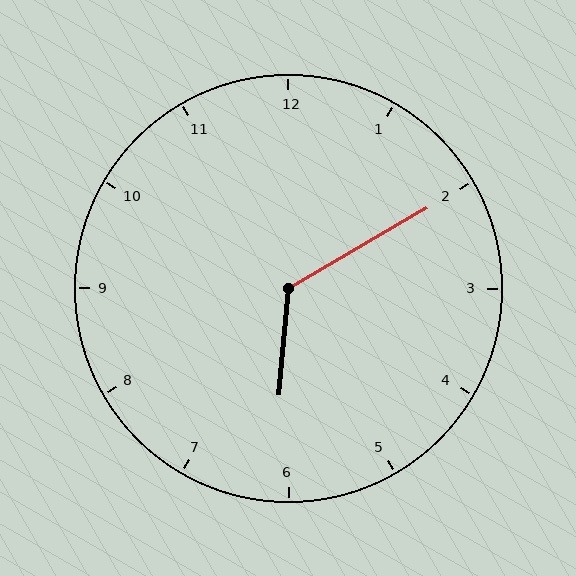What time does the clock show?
6:10.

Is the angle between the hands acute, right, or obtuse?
It is obtuse.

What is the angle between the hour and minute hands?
Approximately 125 degrees.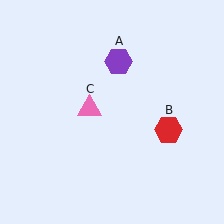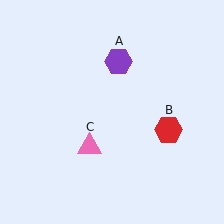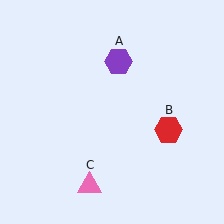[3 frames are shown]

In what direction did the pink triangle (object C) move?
The pink triangle (object C) moved down.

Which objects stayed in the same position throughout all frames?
Purple hexagon (object A) and red hexagon (object B) remained stationary.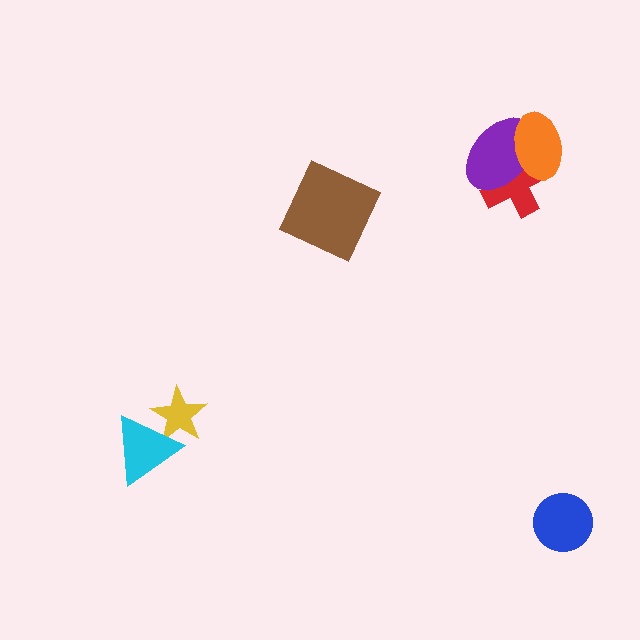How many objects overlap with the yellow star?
1 object overlaps with the yellow star.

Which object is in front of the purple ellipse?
The orange ellipse is in front of the purple ellipse.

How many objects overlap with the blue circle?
0 objects overlap with the blue circle.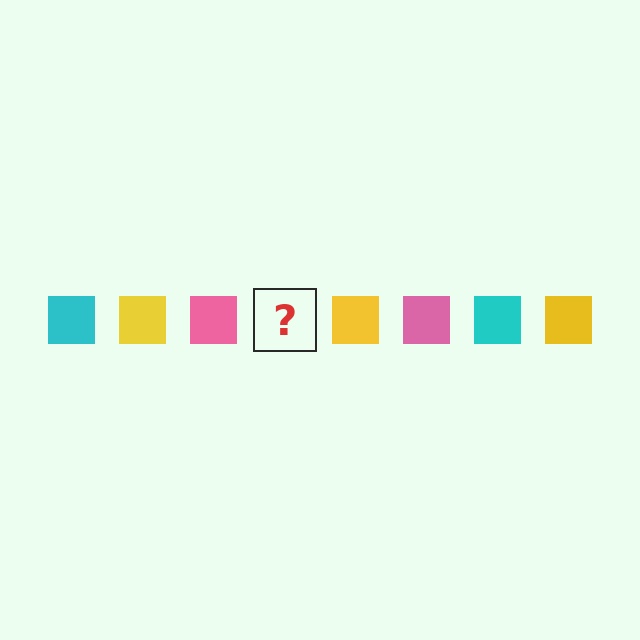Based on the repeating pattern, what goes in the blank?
The blank should be a cyan square.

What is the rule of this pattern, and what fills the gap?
The rule is that the pattern cycles through cyan, yellow, pink squares. The gap should be filled with a cyan square.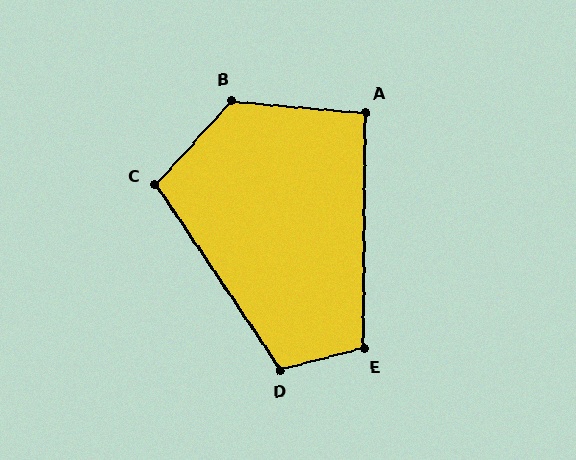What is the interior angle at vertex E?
Approximately 105 degrees (obtuse).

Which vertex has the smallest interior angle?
A, at approximately 95 degrees.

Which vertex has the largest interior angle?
B, at approximately 128 degrees.